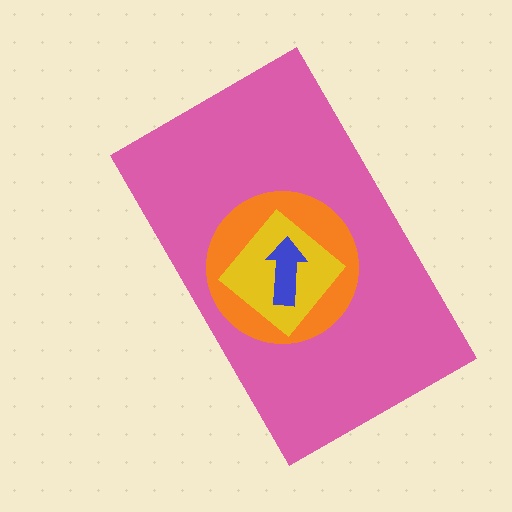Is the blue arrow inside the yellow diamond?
Yes.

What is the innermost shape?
The blue arrow.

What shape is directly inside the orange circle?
The yellow diamond.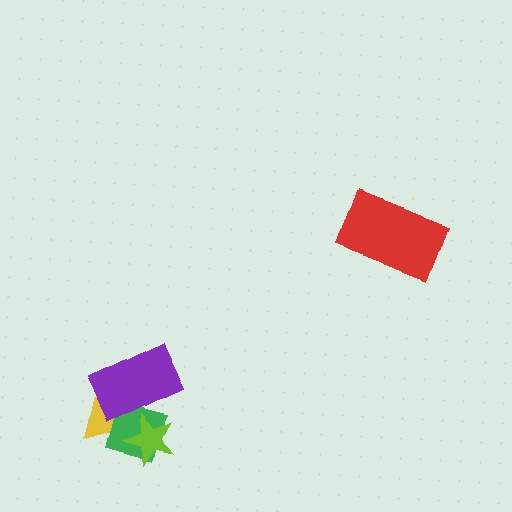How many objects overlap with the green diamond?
3 objects overlap with the green diamond.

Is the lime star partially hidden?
Yes, it is partially covered by another shape.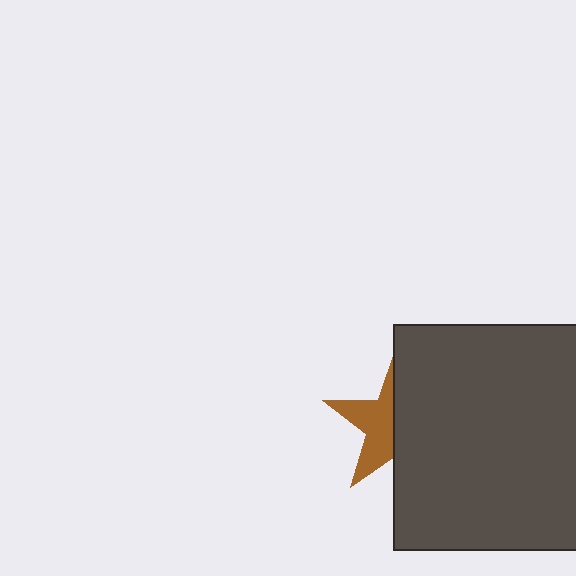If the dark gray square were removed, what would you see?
You would see the complete brown star.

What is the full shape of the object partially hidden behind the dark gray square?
The partially hidden object is a brown star.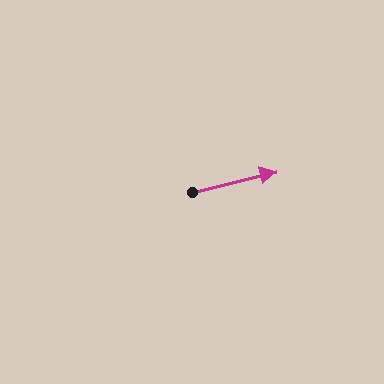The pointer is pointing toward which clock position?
Roughly 3 o'clock.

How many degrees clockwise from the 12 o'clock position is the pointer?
Approximately 76 degrees.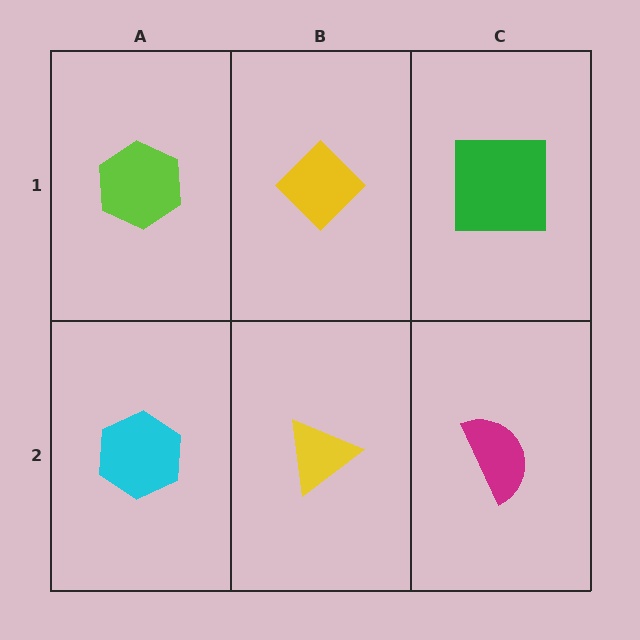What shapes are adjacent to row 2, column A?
A lime hexagon (row 1, column A), a yellow triangle (row 2, column B).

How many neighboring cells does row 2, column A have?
2.